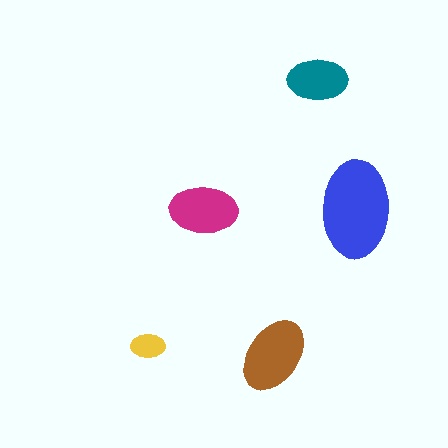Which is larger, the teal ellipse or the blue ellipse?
The blue one.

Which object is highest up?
The teal ellipse is topmost.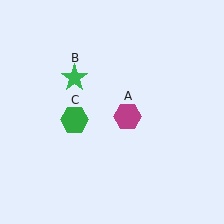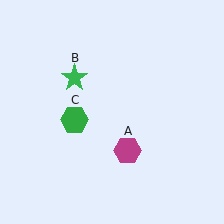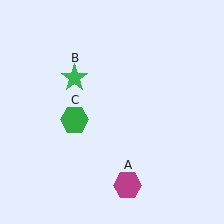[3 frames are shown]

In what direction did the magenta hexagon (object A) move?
The magenta hexagon (object A) moved down.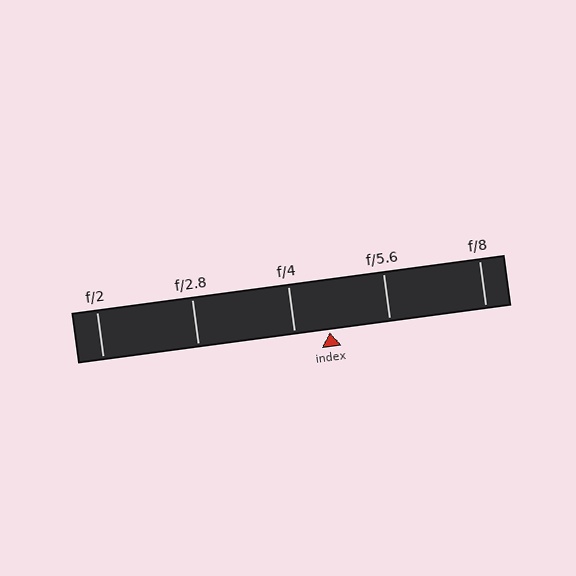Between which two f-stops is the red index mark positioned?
The index mark is between f/4 and f/5.6.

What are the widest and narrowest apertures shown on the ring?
The widest aperture shown is f/2 and the narrowest is f/8.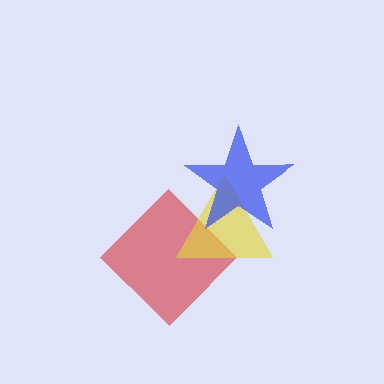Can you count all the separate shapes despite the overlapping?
Yes, there are 3 separate shapes.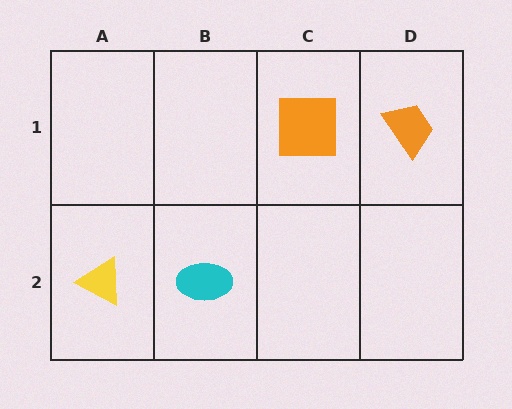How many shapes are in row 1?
2 shapes.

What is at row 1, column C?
An orange square.